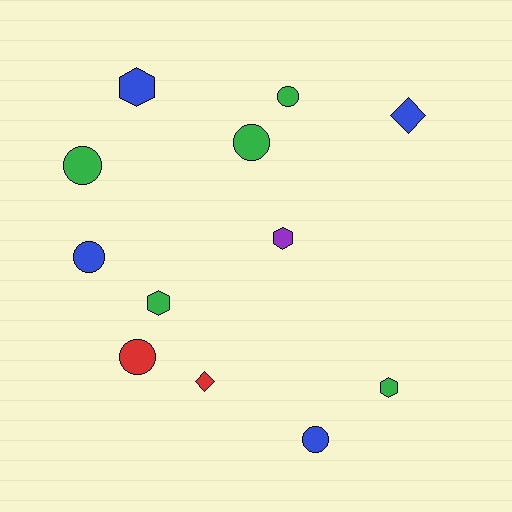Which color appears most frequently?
Green, with 5 objects.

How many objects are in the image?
There are 12 objects.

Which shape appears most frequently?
Circle, with 6 objects.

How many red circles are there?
There is 1 red circle.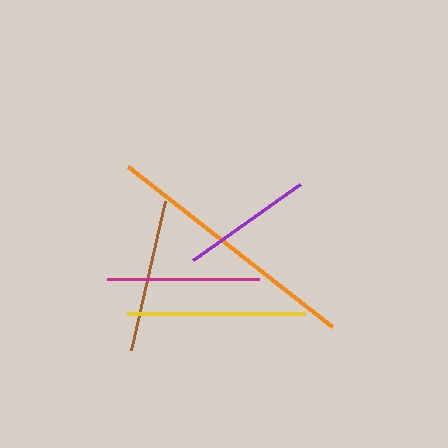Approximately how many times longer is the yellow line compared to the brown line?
The yellow line is approximately 1.2 times the length of the brown line.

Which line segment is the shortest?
The purple line is the shortest at approximately 131 pixels.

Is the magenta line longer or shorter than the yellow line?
The yellow line is longer than the magenta line.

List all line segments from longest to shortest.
From longest to shortest: orange, yellow, brown, magenta, purple.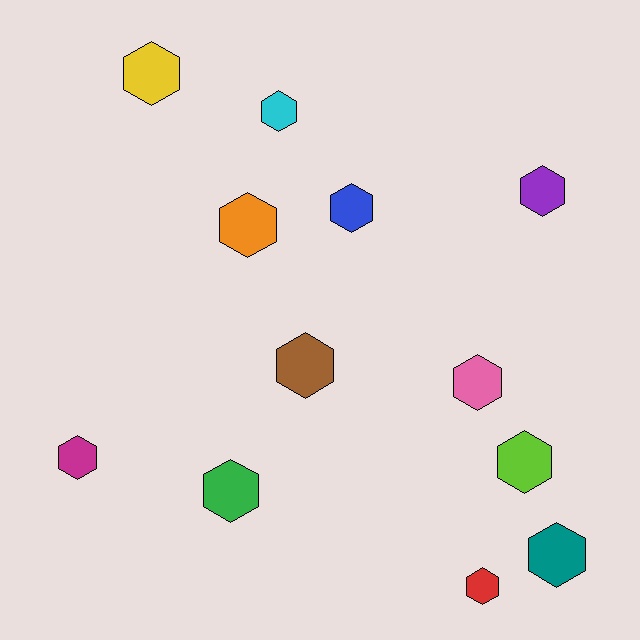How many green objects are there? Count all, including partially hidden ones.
There is 1 green object.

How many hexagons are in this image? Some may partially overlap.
There are 12 hexagons.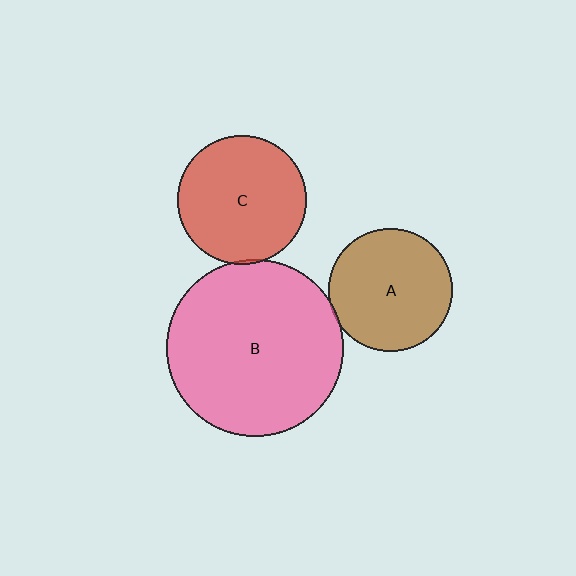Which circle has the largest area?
Circle B (pink).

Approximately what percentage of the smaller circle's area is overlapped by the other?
Approximately 5%.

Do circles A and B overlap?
Yes.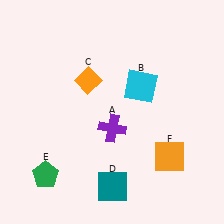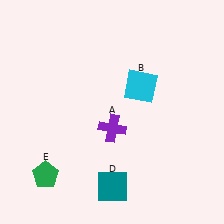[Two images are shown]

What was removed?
The orange diamond (C), the orange square (F) were removed in Image 2.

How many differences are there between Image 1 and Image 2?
There are 2 differences between the two images.